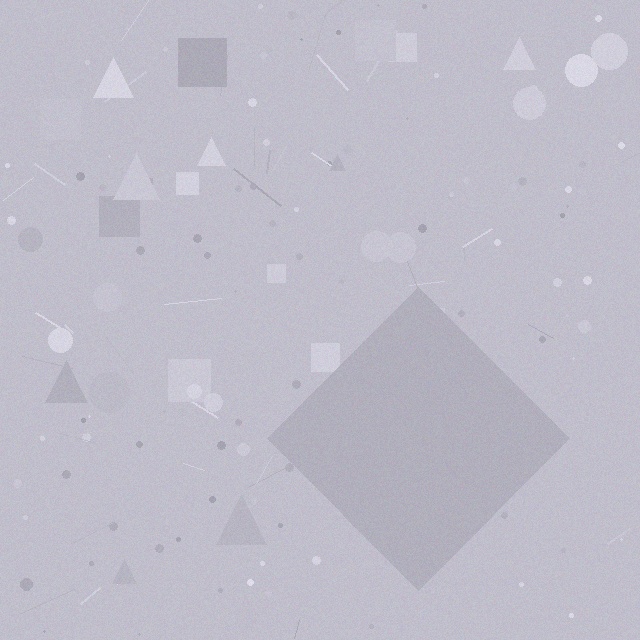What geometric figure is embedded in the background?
A diamond is embedded in the background.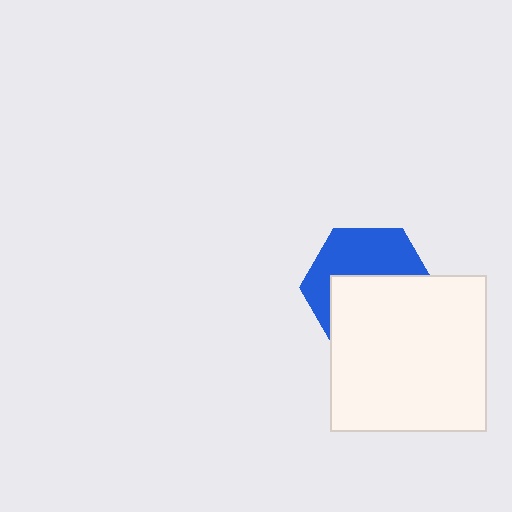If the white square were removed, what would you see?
You would see the complete blue hexagon.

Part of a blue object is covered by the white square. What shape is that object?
It is a hexagon.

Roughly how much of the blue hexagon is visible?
About half of it is visible (roughly 46%).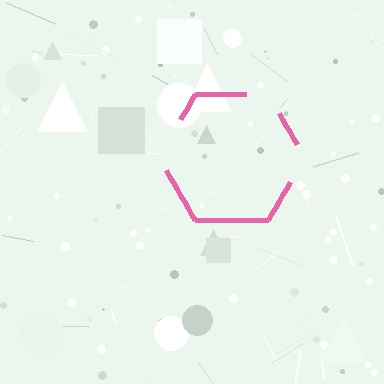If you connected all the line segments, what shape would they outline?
They would outline a hexagon.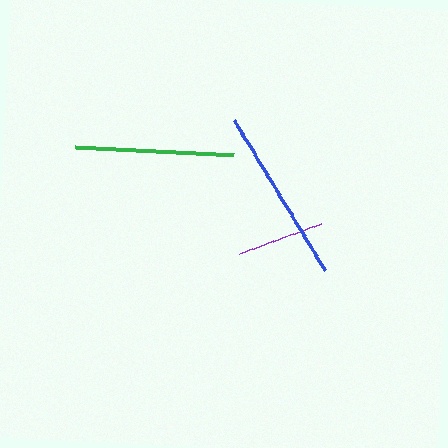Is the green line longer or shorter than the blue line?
The blue line is longer than the green line.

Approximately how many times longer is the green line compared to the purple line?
The green line is approximately 1.8 times the length of the purple line.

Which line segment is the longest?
The blue line is the longest at approximately 175 pixels.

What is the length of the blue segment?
The blue segment is approximately 175 pixels long.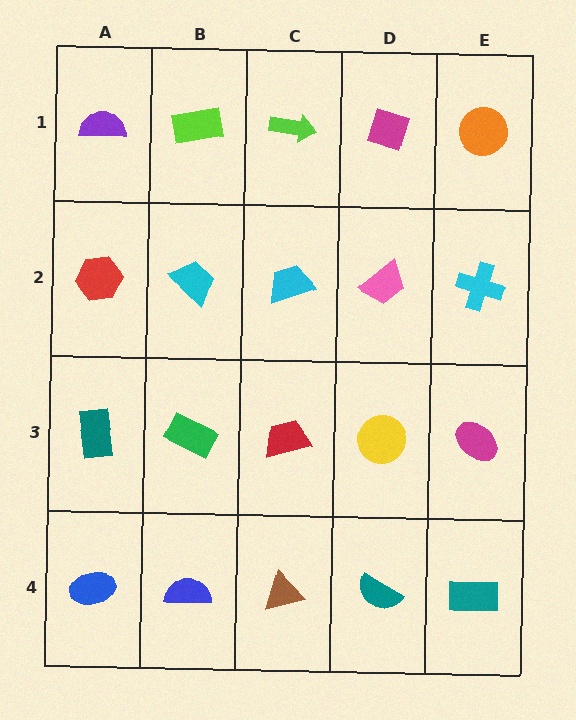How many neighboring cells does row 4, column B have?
3.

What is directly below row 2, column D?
A yellow circle.